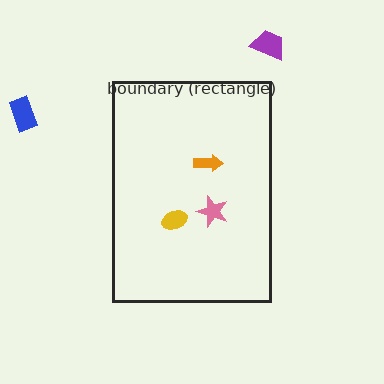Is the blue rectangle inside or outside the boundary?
Outside.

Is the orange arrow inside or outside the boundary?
Inside.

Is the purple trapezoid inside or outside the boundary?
Outside.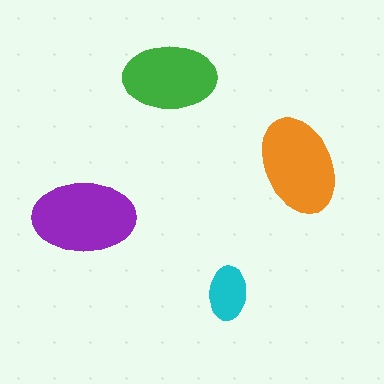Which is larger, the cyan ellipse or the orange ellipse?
The orange one.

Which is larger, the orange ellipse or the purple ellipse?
The purple one.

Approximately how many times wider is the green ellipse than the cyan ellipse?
About 1.5 times wider.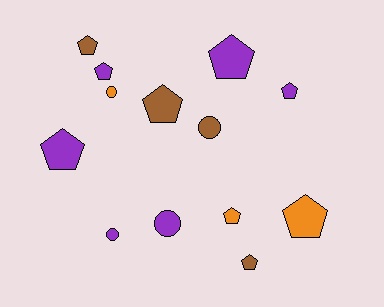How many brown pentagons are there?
There are 3 brown pentagons.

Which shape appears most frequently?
Pentagon, with 9 objects.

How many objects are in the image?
There are 13 objects.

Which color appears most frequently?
Purple, with 6 objects.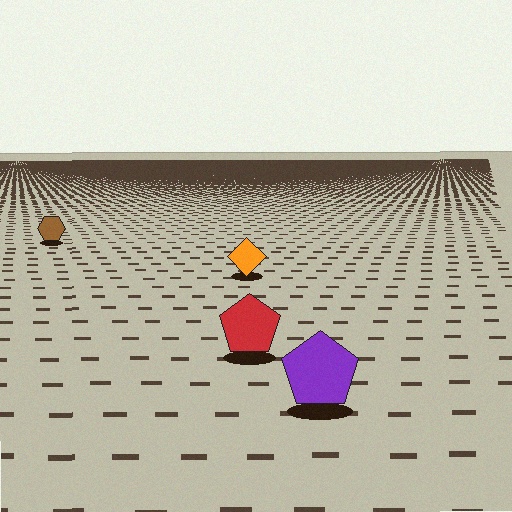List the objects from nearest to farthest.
From nearest to farthest: the purple pentagon, the red pentagon, the orange diamond, the brown hexagon.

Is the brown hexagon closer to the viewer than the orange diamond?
No. The orange diamond is closer — you can tell from the texture gradient: the ground texture is coarser near it.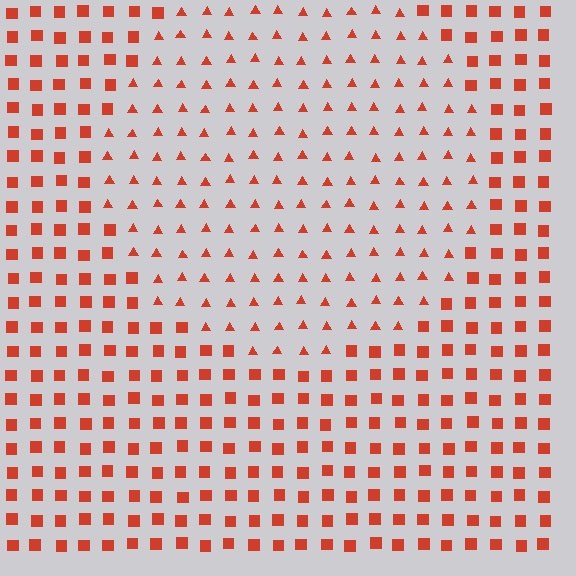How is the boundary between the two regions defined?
The boundary is defined by a change in element shape: triangles inside vs. squares outside. All elements share the same color and spacing.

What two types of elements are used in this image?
The image uses triangles inside the circle region and squares outside it.